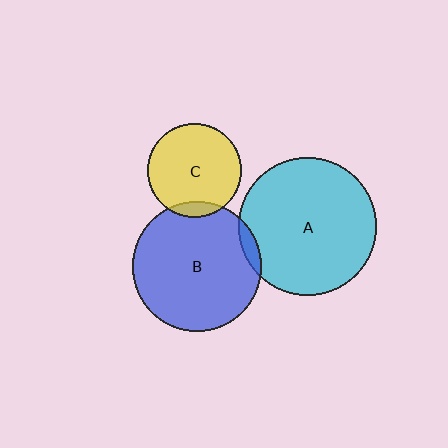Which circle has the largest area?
Circle A (cyan).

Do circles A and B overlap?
Yes.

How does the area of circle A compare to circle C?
Approximately 2.1 times.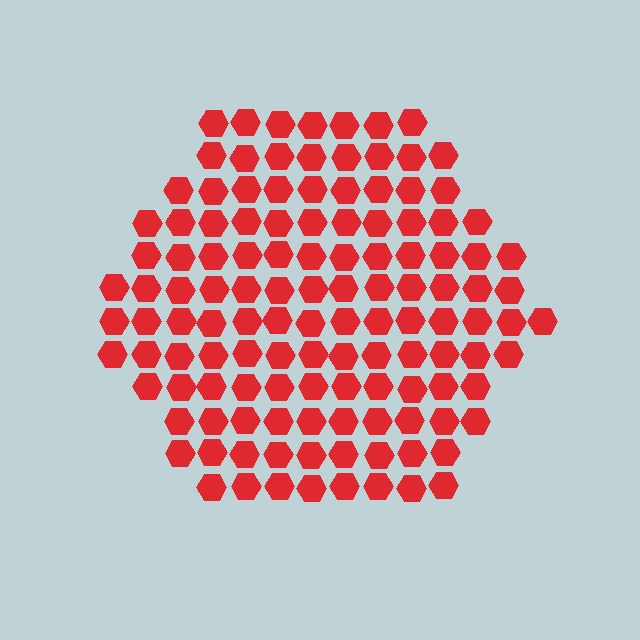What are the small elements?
The small elements are hexagons.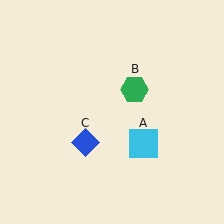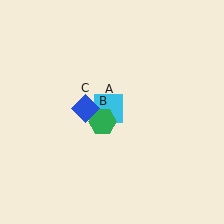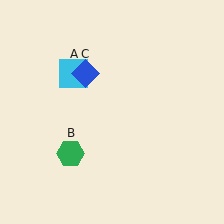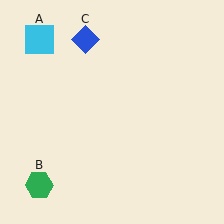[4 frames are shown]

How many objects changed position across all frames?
3 objects changed position: cyan square (object A), green hexagon (object B), blue diamond (object C).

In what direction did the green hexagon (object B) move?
The green hexagon (object B) moved down and to the left.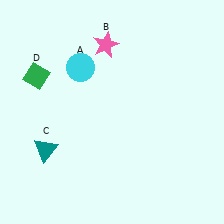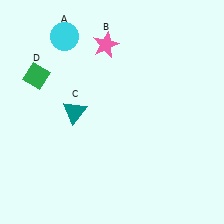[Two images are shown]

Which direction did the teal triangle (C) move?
The teal triangle (C) moved up.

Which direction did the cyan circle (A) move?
The cyan circle (A) moved up.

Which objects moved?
The objects that moved are: the cyan circle (A), the teal triangle (C).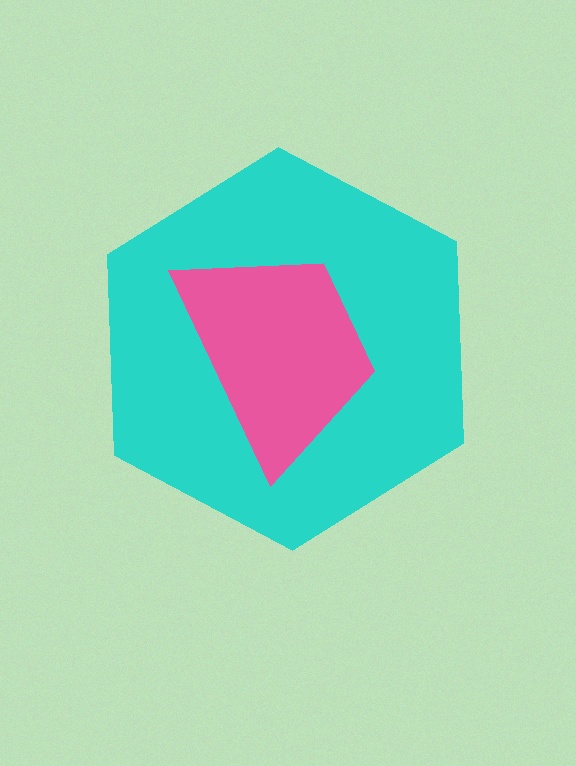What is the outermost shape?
The cyan hexagon.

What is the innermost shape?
The pink trapezoid.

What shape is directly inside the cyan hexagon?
The pink trapezoid.